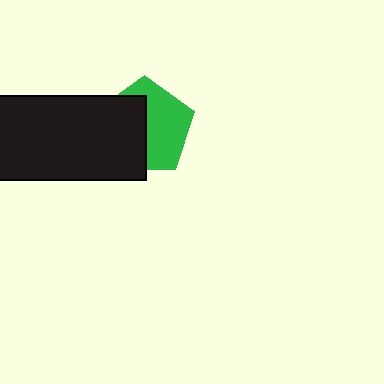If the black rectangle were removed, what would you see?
You would see the complete green pentagon.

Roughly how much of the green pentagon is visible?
About half of it is visible (roughly 51%).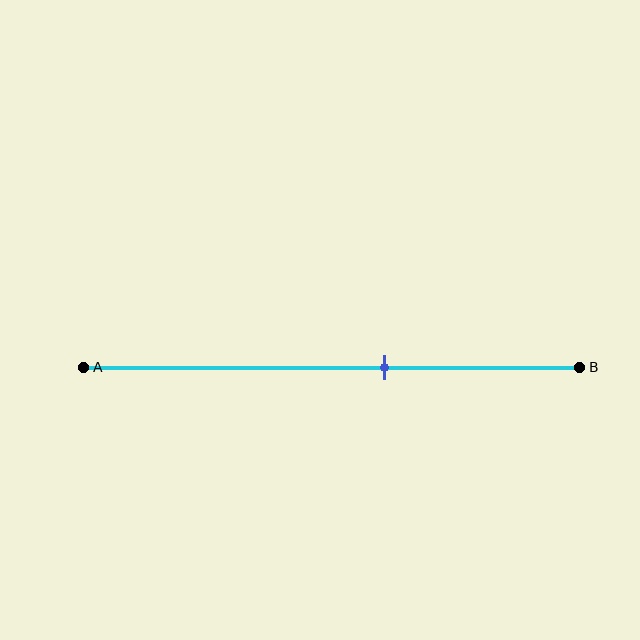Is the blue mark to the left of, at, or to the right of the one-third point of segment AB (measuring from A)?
The blue mark is to the right of the one-third point of segment AB.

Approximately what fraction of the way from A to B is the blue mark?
The blue mark is approximately 60% of the way from A to B.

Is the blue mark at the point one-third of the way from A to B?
No, the mark is at about 60% from A, not at the 33% one-third point.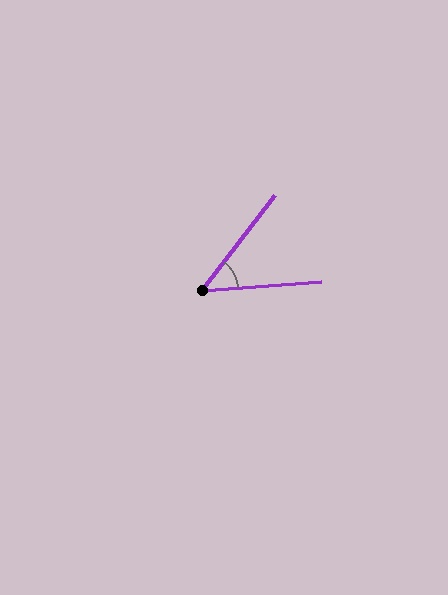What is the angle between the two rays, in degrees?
Approximately 48 degrees.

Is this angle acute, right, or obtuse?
It is acute.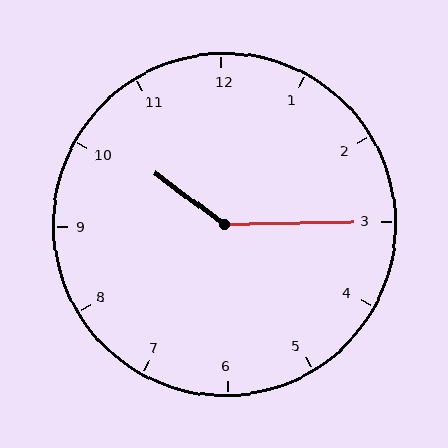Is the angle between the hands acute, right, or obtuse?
It is obtuse.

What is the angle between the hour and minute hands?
Approximately 142 degrees.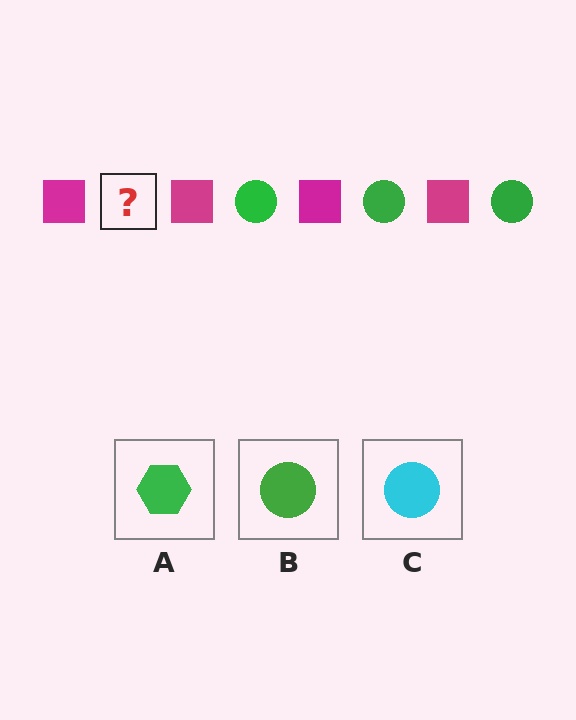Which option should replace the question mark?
Option B.